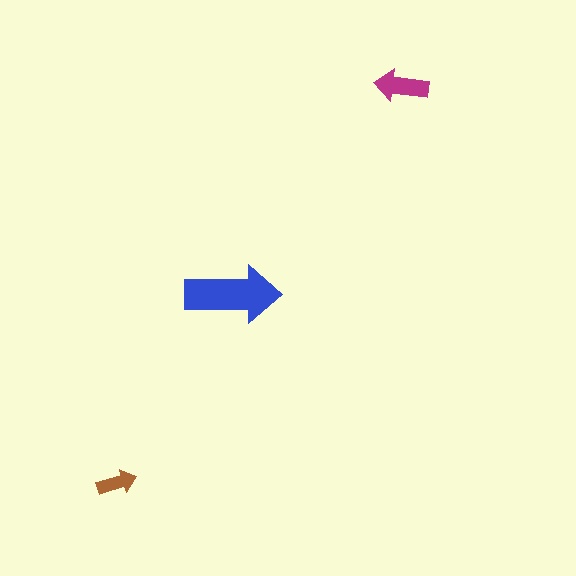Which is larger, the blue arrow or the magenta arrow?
The blue one.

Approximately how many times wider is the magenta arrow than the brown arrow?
About 1.5 times wider.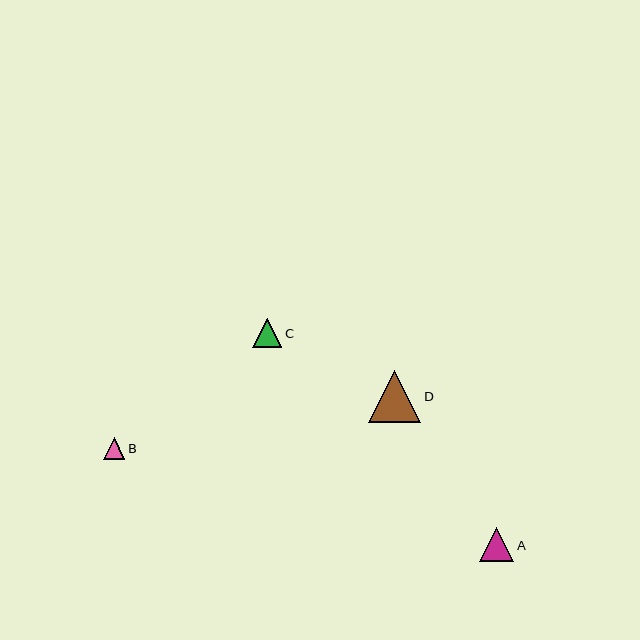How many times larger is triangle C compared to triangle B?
Triangle C is approximately 1.3 times the size of triangle B.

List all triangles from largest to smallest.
From largest to smallest: D, A, C, B.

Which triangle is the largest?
Triangle D is the largest with a size of approximately 52 pixels.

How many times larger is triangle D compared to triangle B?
Triangle D is approximately 2.4 times the size of triangle B.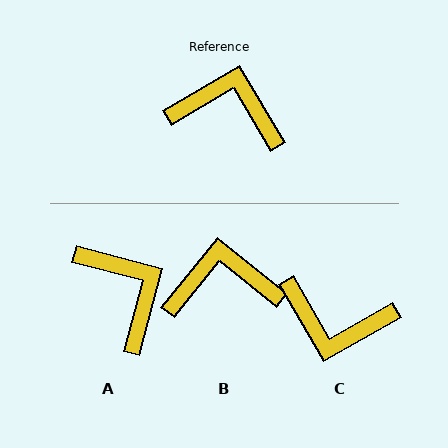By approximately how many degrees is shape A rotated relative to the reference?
Approximately 45 degrees clockwise.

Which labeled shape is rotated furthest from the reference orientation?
C, about 179 degrees away.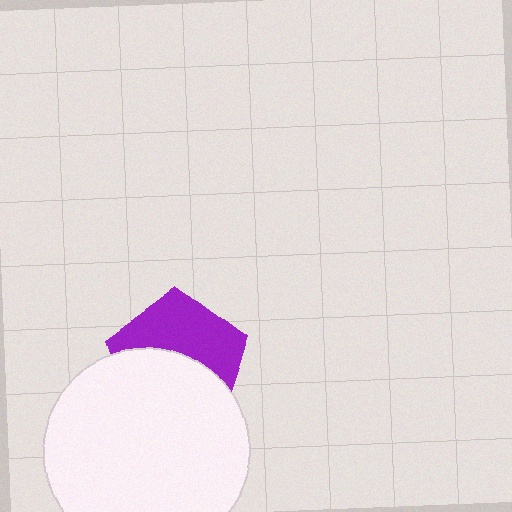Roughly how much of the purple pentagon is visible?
About half of it is visible (roughly 48%).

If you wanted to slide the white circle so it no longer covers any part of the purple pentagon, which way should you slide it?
Slide it down — that is the most direct way to separate the two shapes.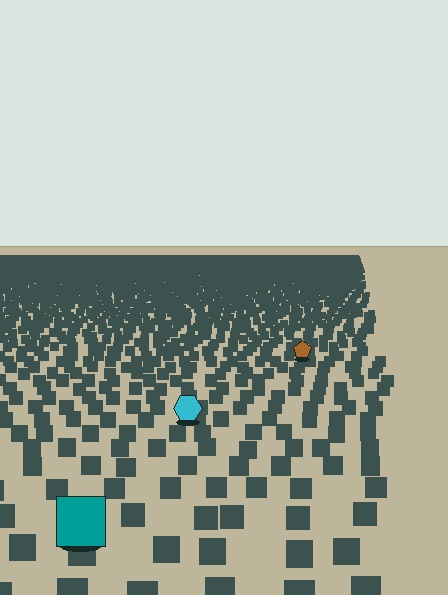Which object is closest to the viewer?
The teal square is closest. The texture marks near it are larger and more spread out.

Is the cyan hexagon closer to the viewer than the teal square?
No. The teal square is closer — you can tell from the texture gradient: the ground texture is coarser near it.